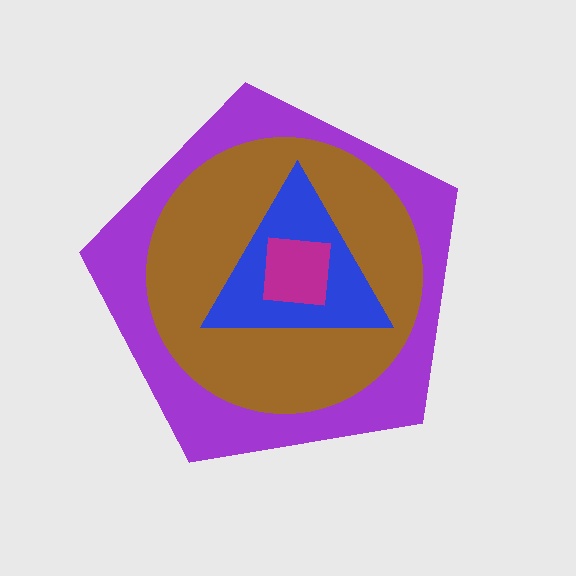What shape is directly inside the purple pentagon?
The brown circle.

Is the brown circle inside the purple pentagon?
Yes.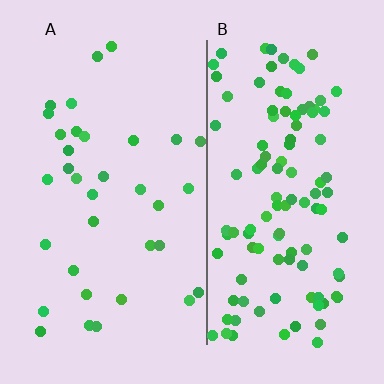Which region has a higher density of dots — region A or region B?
B (the right).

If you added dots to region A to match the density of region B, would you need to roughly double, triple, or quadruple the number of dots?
Approximately triple.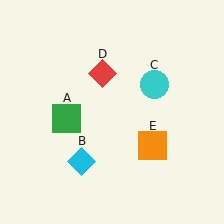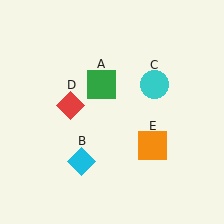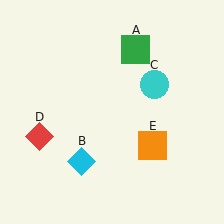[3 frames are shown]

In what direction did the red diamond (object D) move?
The red diamond (object D) moved down and to the left.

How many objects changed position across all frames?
2 objects changed position: green square (object A), red diamond (object D).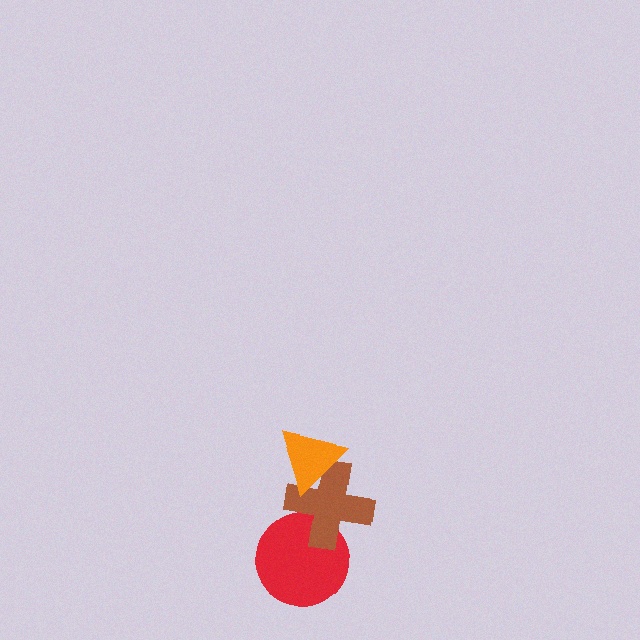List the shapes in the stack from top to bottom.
From top to bottom: the orange triangle, the brown cross, the red circle.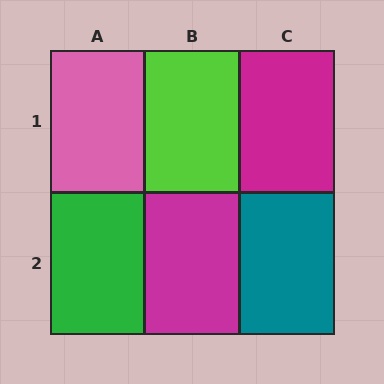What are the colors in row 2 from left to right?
Green, magenta, teal.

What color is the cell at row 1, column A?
Pink.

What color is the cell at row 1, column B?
Lime.